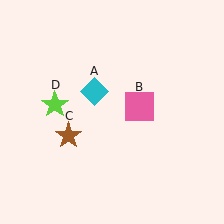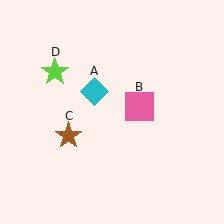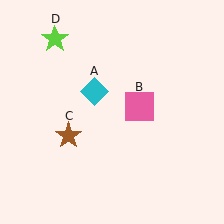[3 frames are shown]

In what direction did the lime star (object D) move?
The lime star (object D) moved up.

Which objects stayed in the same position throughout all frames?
Cyan diamond (object A) and pink square (object B) and brown star (object C) remained stationary.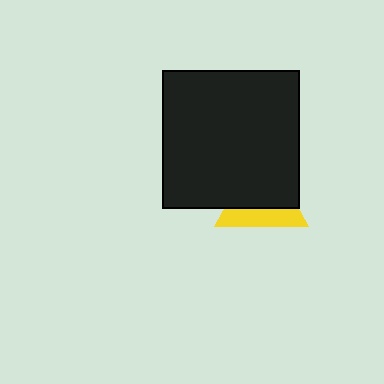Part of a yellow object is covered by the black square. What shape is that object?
It is a triangle.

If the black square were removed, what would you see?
You would see the complete yellow triangle.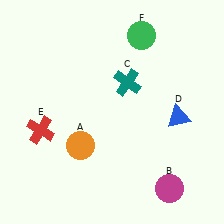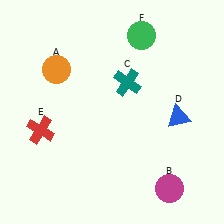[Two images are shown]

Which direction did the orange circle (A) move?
The orange circle (A) moved up.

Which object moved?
The orange circle (A) moved up.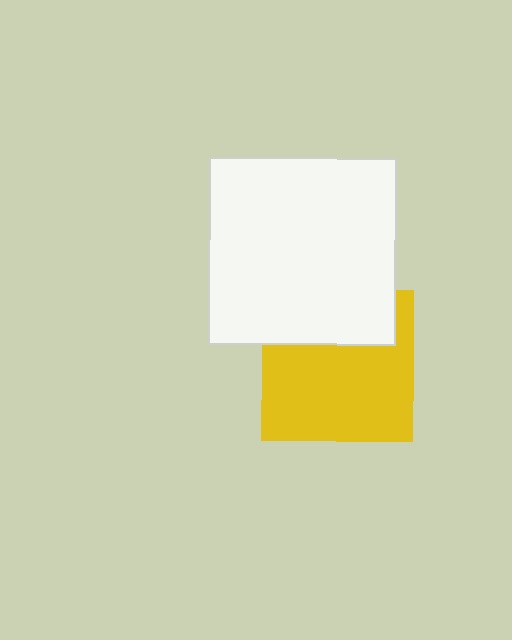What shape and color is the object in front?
The object in front is a white square.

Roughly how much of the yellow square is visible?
Most of it is visible (roughly 68%).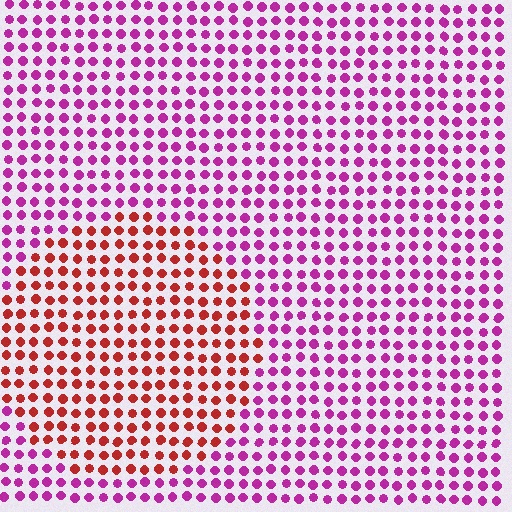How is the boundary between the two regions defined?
The boundary is defined purely by a slight shift in hue (about 50 degrees). Spacing, size, and orientation are identical on both sides.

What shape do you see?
I see a circle.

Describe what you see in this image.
The image is filled with small magenta elements in a uniform arrangement. A circle-shaped region is visible where the elements are tinted to a slightly different hue, forming a subtle color boundary.